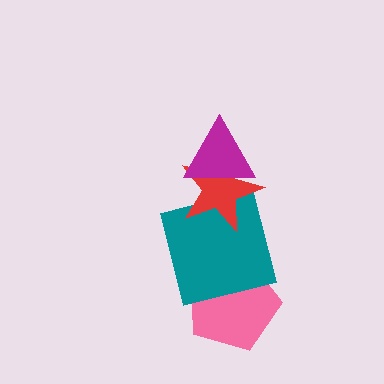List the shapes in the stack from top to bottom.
From top to bottom: the magenta triangle, the red star, the teal square, the pink pentagon.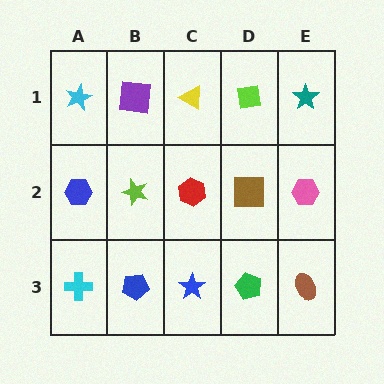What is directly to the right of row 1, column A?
A purple square.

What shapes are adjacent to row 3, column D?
A brown square (row 2, column D), a blue star (row 3, column C), a brown ellipse (row 3, column E).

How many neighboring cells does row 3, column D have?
3.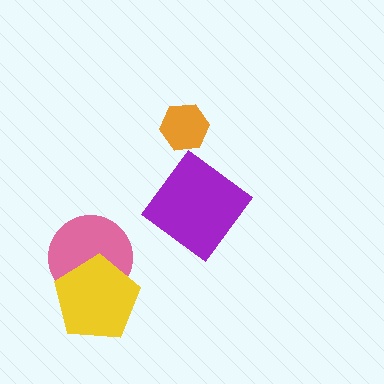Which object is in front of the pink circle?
The yellow pentagon is in front of the pink circle.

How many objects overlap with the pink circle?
1 object overlaps with the pink circle.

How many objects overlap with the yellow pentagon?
1 object overlaps with the yellow pentagon.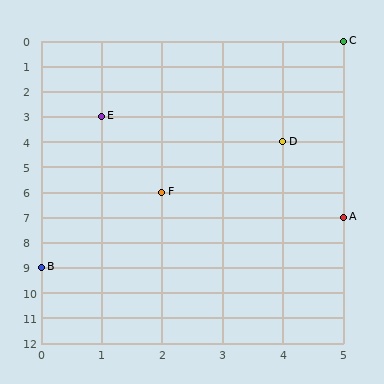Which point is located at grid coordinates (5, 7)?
Point A is at (5, 7).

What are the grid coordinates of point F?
Point F is at grid coordinates (2, 6).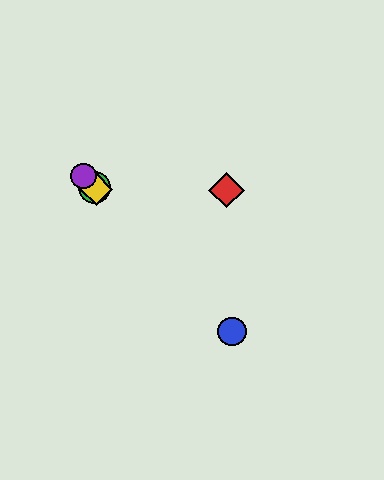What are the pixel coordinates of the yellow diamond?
The yellow diamond is at (96, 189).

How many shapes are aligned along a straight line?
4 shapes (the blue circle, the green circle, the yellow diamond, the purple circle) are aligned along a straight line.